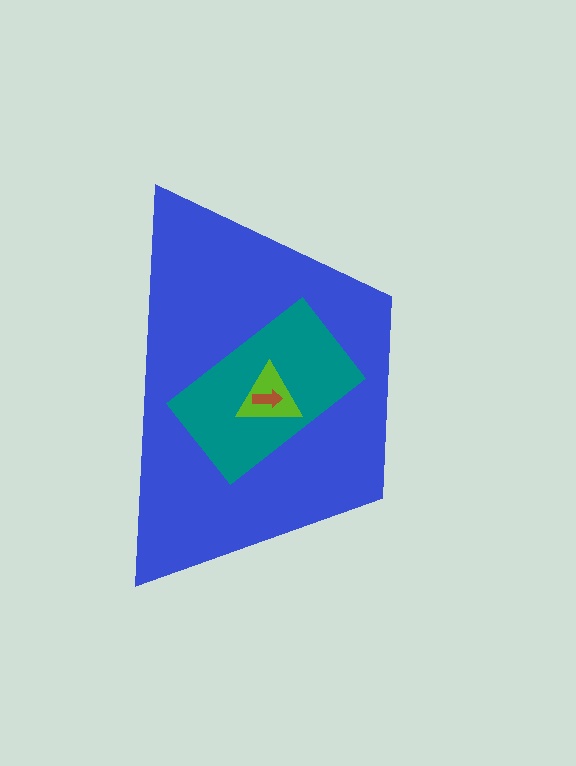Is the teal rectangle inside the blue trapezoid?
Yes.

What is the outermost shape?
The blue trapezoid.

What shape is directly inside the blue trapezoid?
The teal rectangle.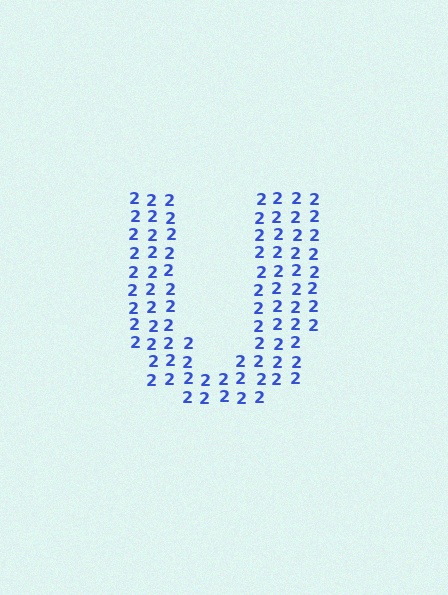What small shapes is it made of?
It is made of small digit 2's.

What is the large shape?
The large shape is the letter U.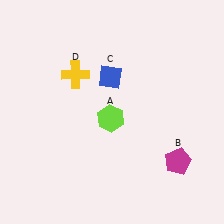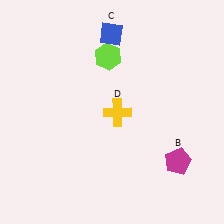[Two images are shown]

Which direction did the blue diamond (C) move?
The blue diamond (C) moved up.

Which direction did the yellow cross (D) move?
The yellow cross (D) moved right.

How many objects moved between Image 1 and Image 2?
3 objects moved between the two images.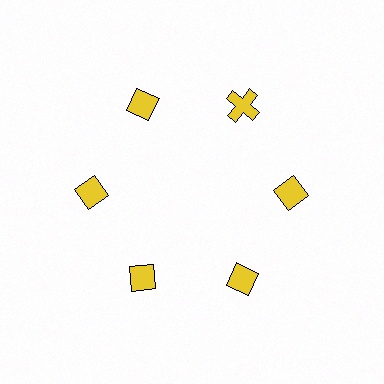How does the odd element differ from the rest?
It has a different shape: cross instead of diamond.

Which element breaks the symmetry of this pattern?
The yellow cross at roughly the 1 o'clock position breaks the symmetry. All other shapes are yellow diamonds.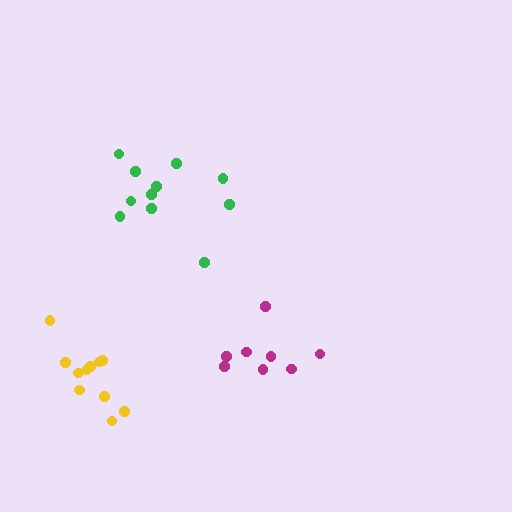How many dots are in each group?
Group 1: 11 dots, Group 2: 8 dots, Group 3: 11 dots (30 total).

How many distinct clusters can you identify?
There are 3 distinct clusters.